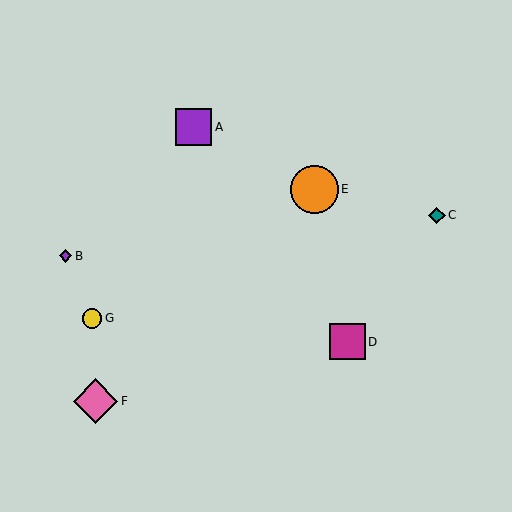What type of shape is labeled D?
Shape D is a magenta square.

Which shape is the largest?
The orange circle (labeled E) is the largest.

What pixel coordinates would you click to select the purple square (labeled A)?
Click at (194, 127) to select the purple square A.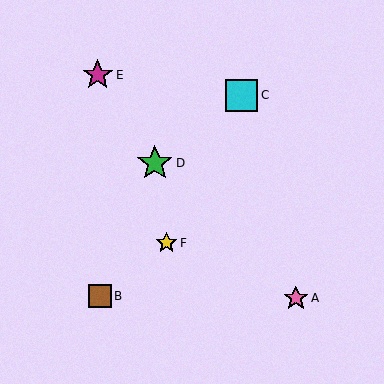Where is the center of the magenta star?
The center of the magenta star is at (98, 75).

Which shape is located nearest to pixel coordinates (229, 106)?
The cyan square (labeled C) at (242, 95) is nearest to that location.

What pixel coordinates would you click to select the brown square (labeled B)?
Click at (100, 296) to select the brown square B.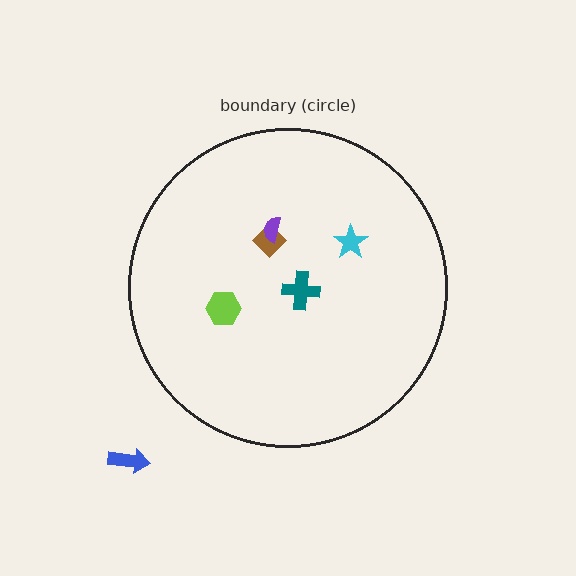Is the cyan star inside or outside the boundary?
Inside.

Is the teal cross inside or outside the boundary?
Inside.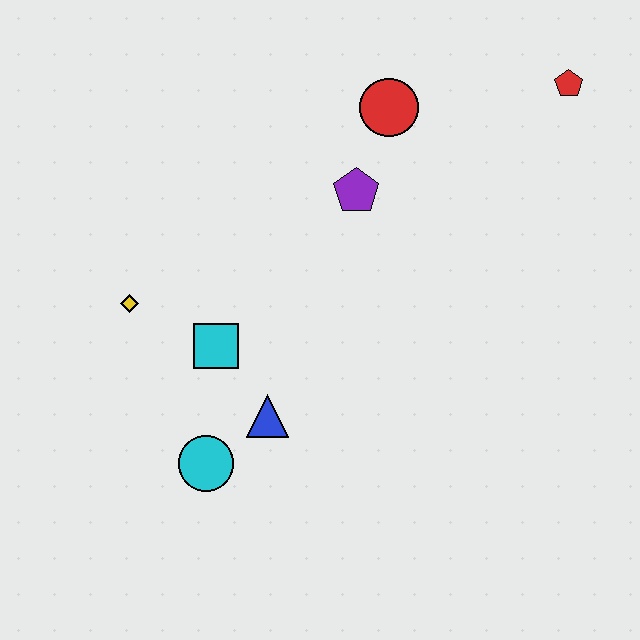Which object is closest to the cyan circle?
The blue triangle is closest to the cyan circle.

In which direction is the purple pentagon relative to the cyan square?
The purple pentagon is above the cyan square.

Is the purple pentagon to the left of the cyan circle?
No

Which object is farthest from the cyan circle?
The red pentagon is farthest from the cyan circle.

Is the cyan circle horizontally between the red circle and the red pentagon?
No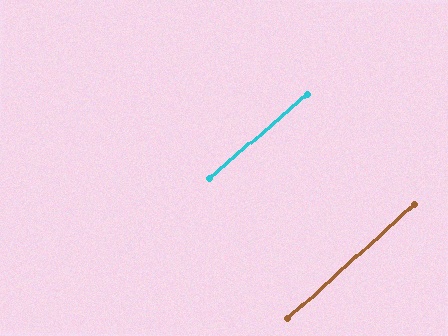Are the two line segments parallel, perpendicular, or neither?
Parallel — their directions differ by only 1.5°.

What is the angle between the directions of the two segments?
Approximately 1 degree.